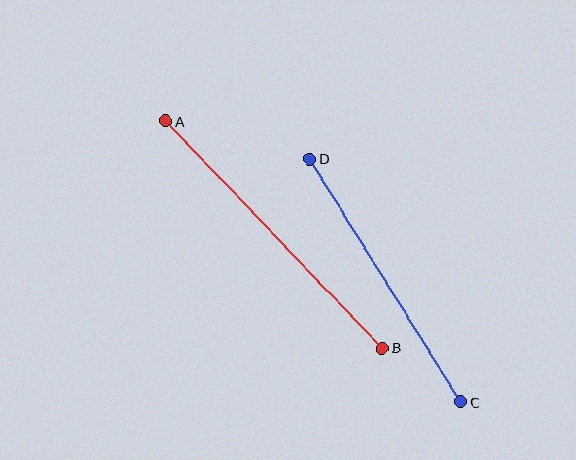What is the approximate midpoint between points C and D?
The midpoint is at approximately (385, 280) pixels.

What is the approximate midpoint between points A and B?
The midpoint is at approximately (274, 234) pixels.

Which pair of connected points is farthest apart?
Points A and B are farthest apart.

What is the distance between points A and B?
The distance is approximately 314 pixels.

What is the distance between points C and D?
The distance is approximately 286 pixels.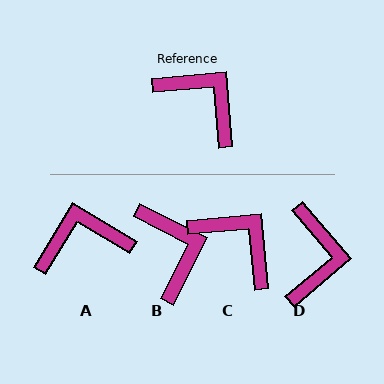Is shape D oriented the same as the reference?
No, it is off by about 55 degrees.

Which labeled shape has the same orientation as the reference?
C.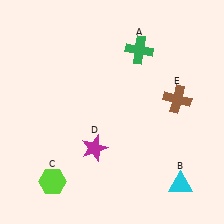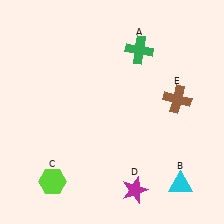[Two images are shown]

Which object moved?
The magenta star (D) moved down.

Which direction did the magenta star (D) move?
The magenta star (D) moved down.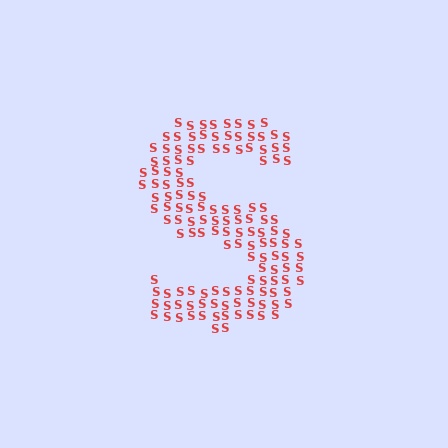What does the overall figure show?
The overall figure shows the letter S.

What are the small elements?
The small elements are letter S's.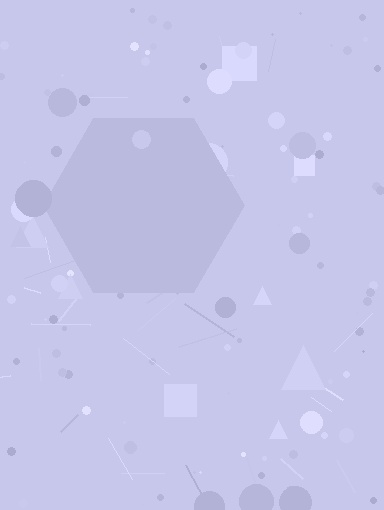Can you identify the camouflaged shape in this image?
The camouflaged shape is a hexagon.